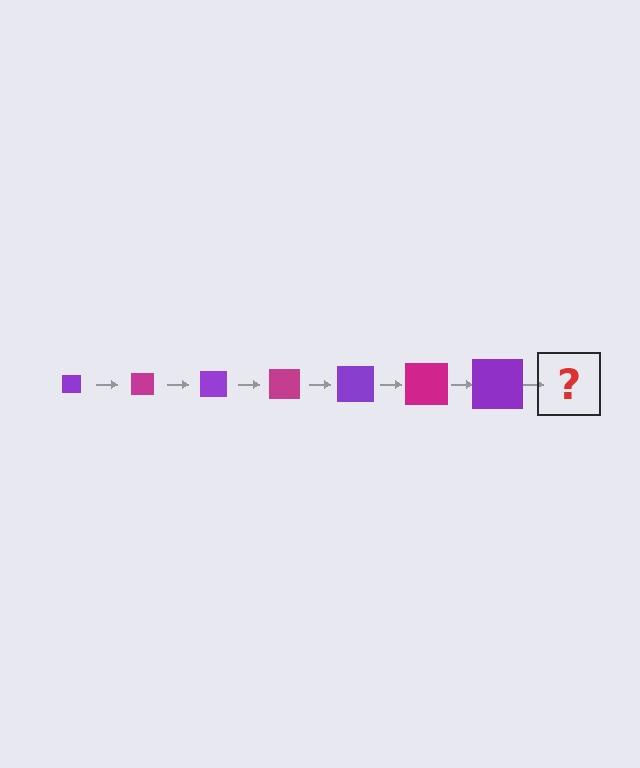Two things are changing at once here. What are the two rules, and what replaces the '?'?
The two rules are that the square grows larger each step and the color cycles through purple and magenta. The '?' should be a magenta square, larger than the previous one.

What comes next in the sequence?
The next element should be a magenta square, larger than the previous one.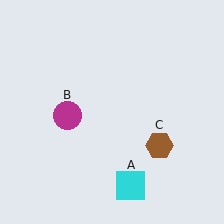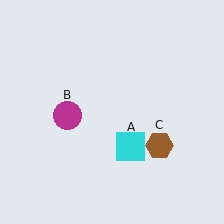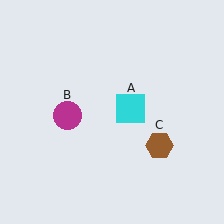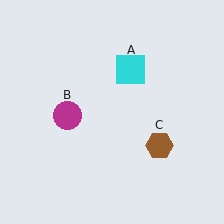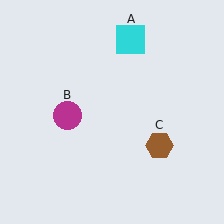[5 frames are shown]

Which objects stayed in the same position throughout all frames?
Magenta circle (object B) and brown hexagon (object C) remained stationary.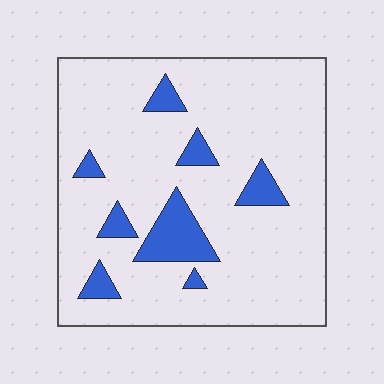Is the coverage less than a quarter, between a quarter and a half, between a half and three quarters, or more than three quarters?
Less than a quarter.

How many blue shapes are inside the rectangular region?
8.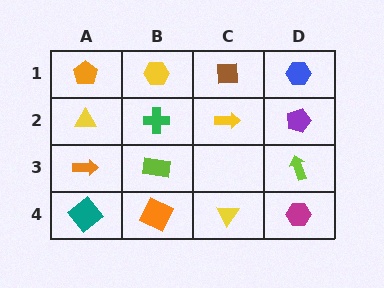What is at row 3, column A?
An orange arrow.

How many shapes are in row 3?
3 shapes.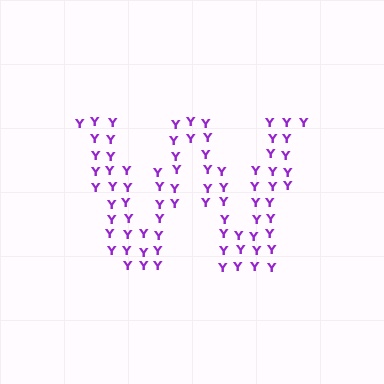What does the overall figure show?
The overall figure shows the letter W.